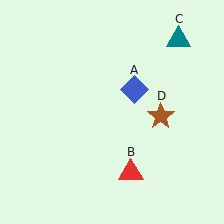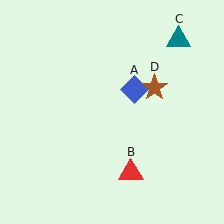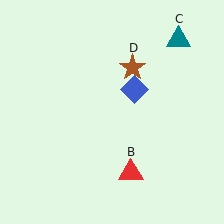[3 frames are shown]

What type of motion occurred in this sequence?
The brown star (object D) rotated counterclockwise around the center of the scene.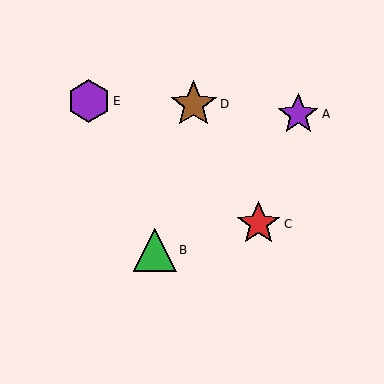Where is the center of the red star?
The center of the red star is at (259, 224).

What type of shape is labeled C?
Shape C is a red star.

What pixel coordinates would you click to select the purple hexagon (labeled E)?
Click at (89, 101) to select the purple hexagon E.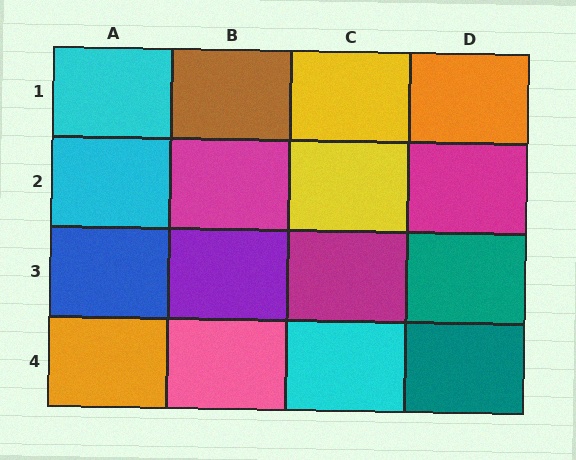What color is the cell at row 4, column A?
Orange.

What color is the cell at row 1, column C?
Yellow.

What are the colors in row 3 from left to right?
Blue, purple, magenta, teal.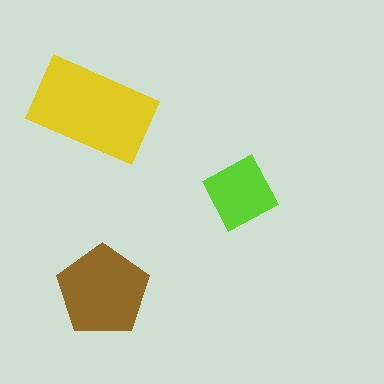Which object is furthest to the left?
The yellow rectangle is leftmost.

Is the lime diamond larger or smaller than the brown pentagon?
Smaller.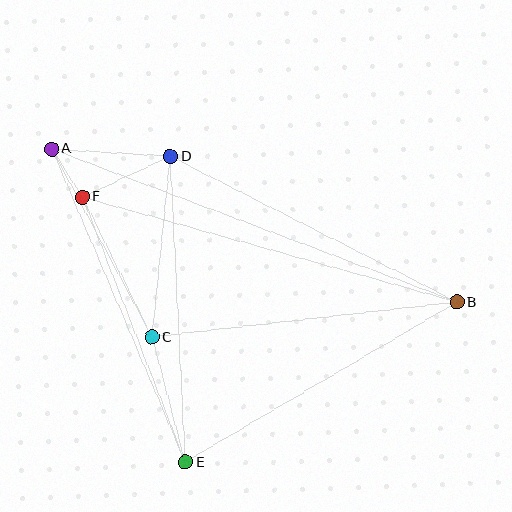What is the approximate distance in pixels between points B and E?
The distance between B and E is approximately 315 pixels.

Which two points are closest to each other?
Points A and F are closest to each other.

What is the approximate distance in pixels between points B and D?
The distance between B and D is approximately 321 pixels.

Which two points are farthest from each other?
Points A and B are farthest from each other.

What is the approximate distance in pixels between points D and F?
The distance between D and F is approximately 97 pixels.